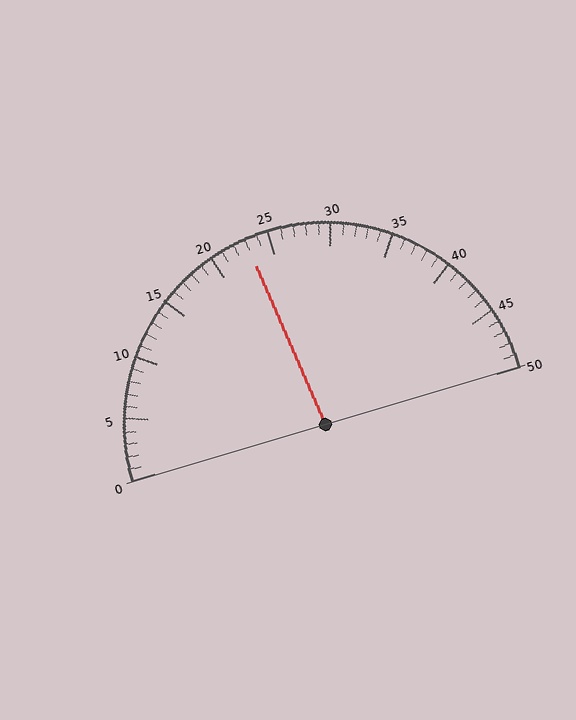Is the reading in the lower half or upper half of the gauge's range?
The reading is in the lower half of the range (0 to 50).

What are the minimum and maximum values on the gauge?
The gauge ranges from 0 to 50.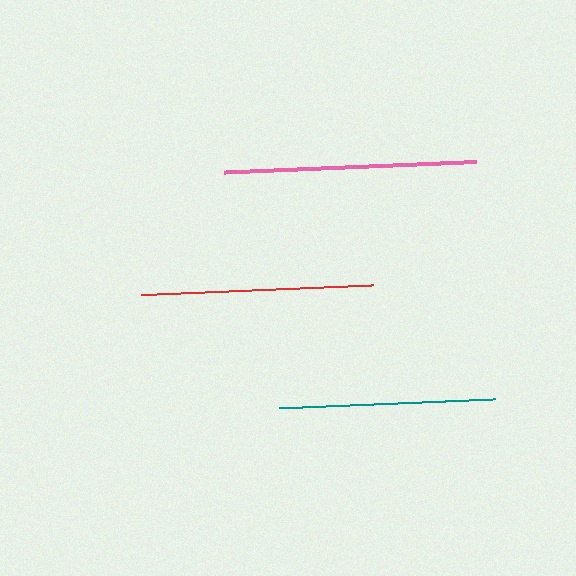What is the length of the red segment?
The red segment is approximately 233 pixels long.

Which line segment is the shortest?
The teal line is the shortest at approximately 216 pixels.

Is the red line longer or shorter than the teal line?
The red line is longer than the teal line.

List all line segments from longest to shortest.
From longest to shortest: pink, red, teal.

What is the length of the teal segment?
The teal segment is approximately 216 pixels long.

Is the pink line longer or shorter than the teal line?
The pink line is longer than the teal line.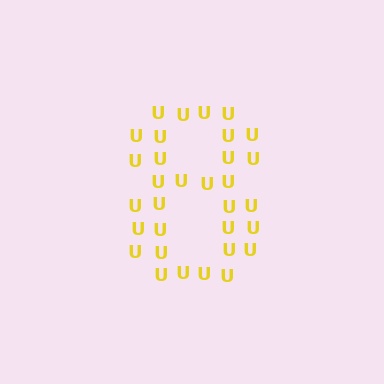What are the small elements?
The small elements are letter U's.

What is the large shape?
The large shape is the digit 8.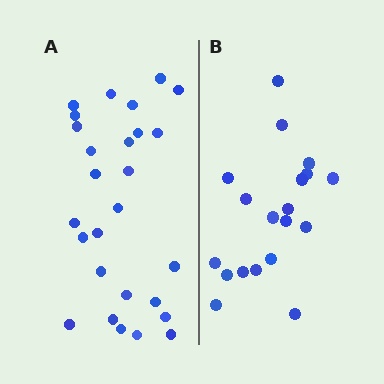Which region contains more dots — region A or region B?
Region A (the left region) has more dots.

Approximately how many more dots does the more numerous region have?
Region A has roughly 8 or so more dots than region B.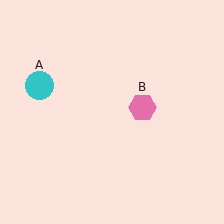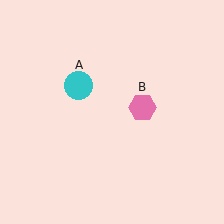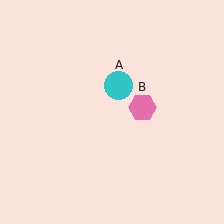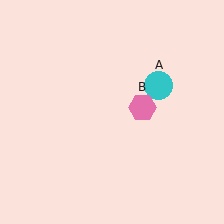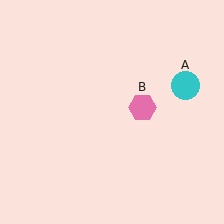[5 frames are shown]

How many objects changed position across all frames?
1 object changed position: cyan circle (object A).